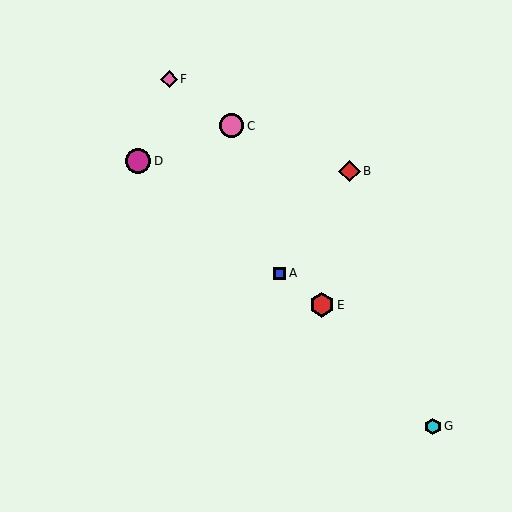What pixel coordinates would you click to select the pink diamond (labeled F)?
Click at (169, 79) to select the pink diamond F.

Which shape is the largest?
The magenta circle (labeled D) is the largest.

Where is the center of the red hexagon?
The center of the red hexagon is at (322, 305).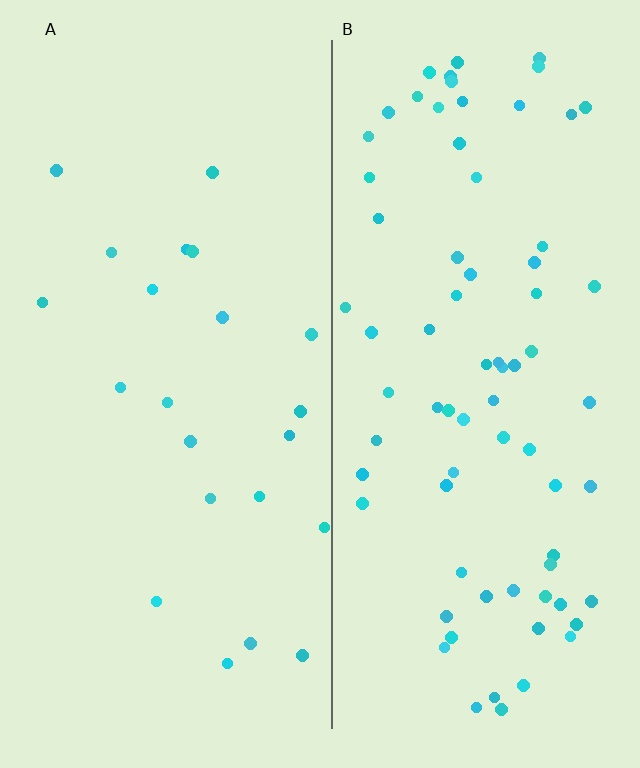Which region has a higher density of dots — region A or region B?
B (the right).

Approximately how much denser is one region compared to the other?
Approximately 3.4× — region B over region A.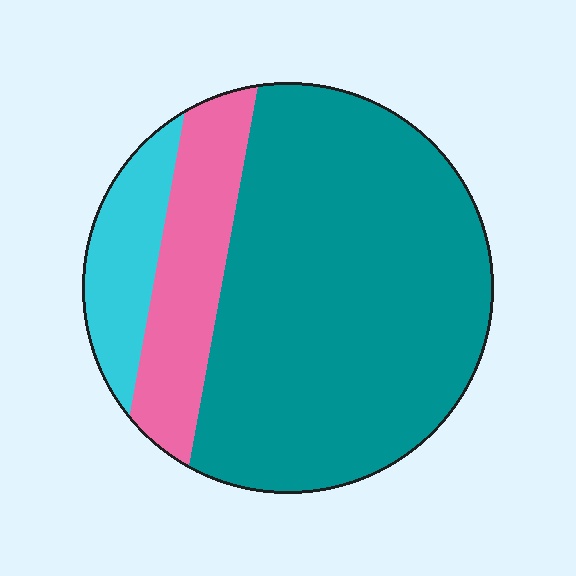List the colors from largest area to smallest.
From largest to smallest: teal, pink, cyan.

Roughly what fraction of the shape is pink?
Pink covers 18% of the shape.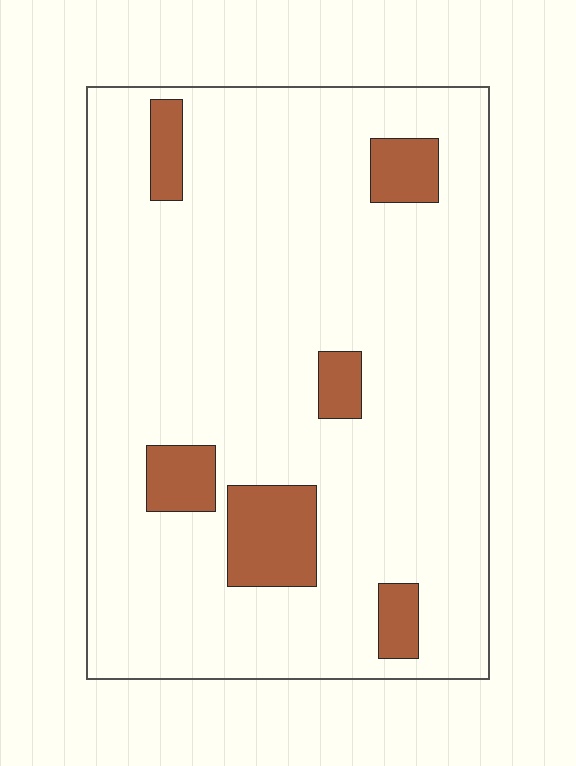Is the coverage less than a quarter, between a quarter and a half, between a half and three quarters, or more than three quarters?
Less than a quarter.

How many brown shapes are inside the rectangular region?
6.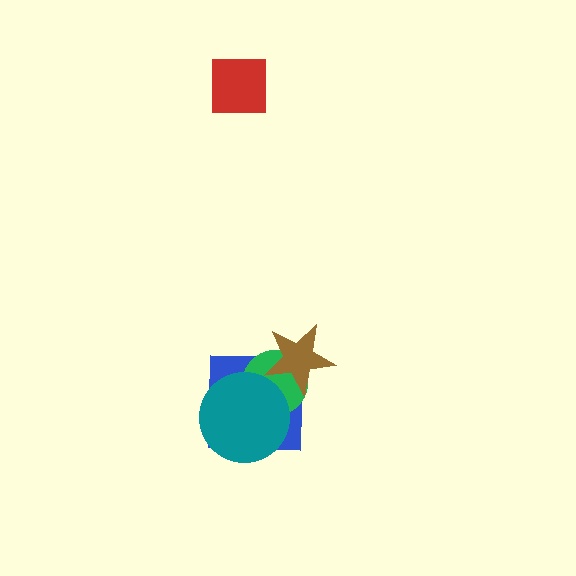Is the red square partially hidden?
No, no other shape covers it.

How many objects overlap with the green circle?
3 objects overlap with the green circle.